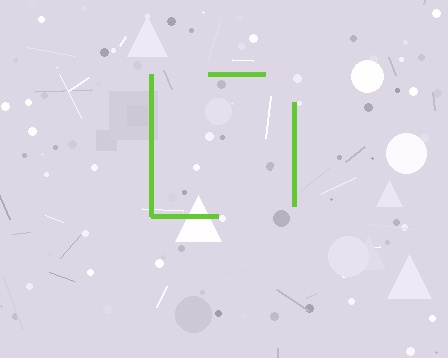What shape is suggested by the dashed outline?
The dashed outline suggests a square.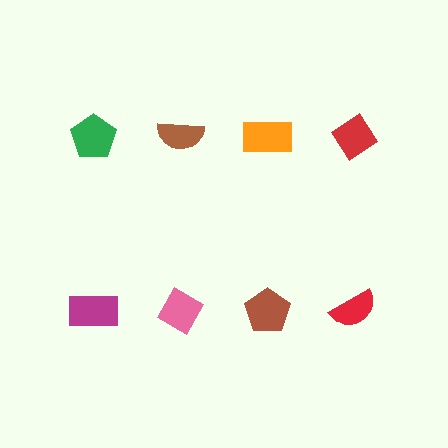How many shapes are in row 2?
4 shapes.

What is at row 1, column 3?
An orange rectangle.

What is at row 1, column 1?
A green pentagon.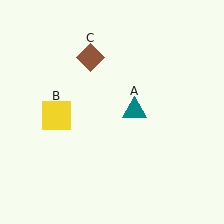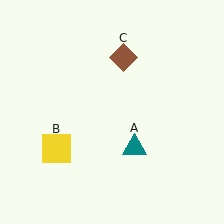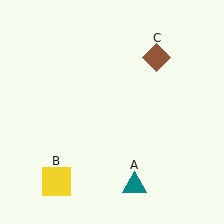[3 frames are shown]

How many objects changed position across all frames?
3 objects changed position: teal triangle (object A), yellow square (object B), brown diamond (object C).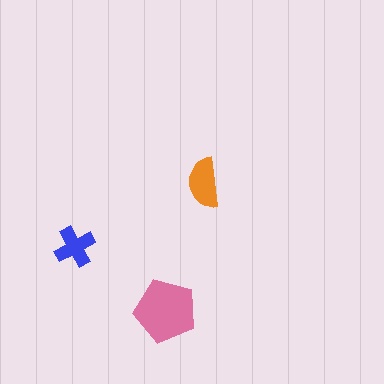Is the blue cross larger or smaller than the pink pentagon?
Smaller.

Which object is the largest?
The pink pentagon.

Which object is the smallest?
The blue cross.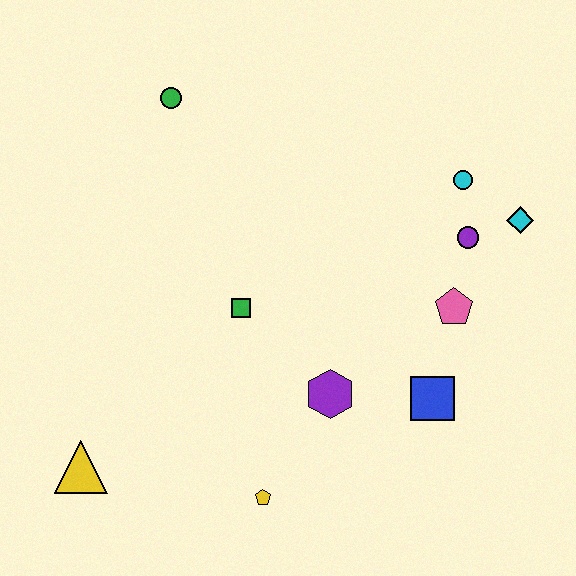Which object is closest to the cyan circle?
The purple circle is closest to the cyan circle.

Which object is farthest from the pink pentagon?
The yellow triangle is farthest from the pink pentagon.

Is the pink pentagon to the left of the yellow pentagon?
No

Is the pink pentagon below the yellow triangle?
No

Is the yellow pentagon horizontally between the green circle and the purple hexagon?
Yes